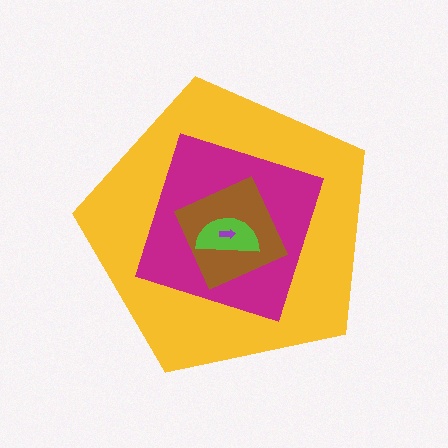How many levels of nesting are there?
5.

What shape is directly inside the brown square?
The lime semicircle.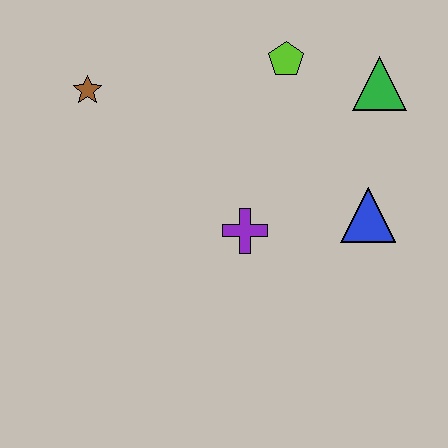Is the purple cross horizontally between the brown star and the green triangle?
Yes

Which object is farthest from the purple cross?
The brown star is farthest from the purple cross.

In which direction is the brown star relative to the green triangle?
The brown star is to the left of the green triangle.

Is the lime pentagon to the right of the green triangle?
No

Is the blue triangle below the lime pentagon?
Yes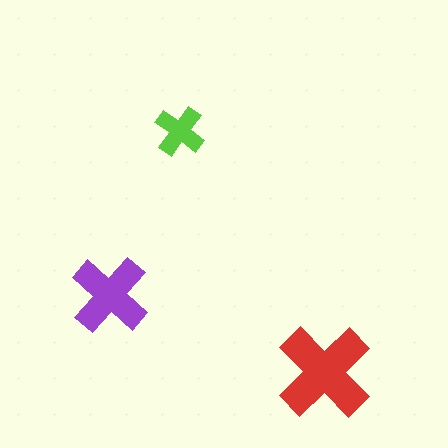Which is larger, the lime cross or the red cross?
The red one.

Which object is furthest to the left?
The purple cross is leftmost.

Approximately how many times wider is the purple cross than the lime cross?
About 1.5 times wider.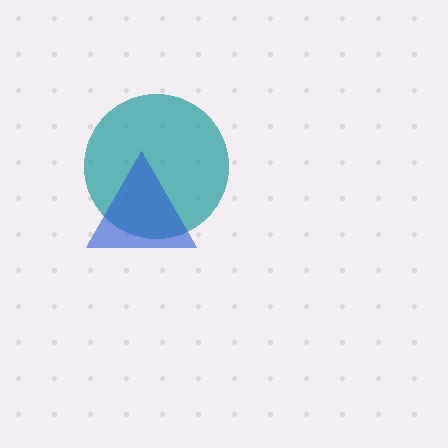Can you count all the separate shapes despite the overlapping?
Yes, there are 2 separate shapes.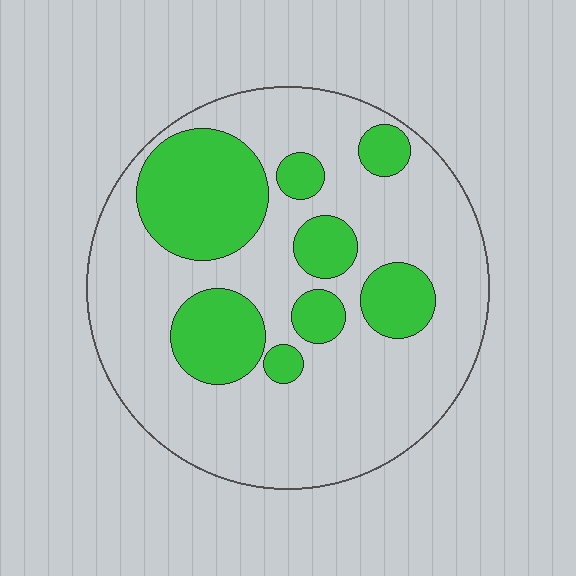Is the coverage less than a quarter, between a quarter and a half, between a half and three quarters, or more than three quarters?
Between a quarter and a half.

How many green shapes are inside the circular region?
8.